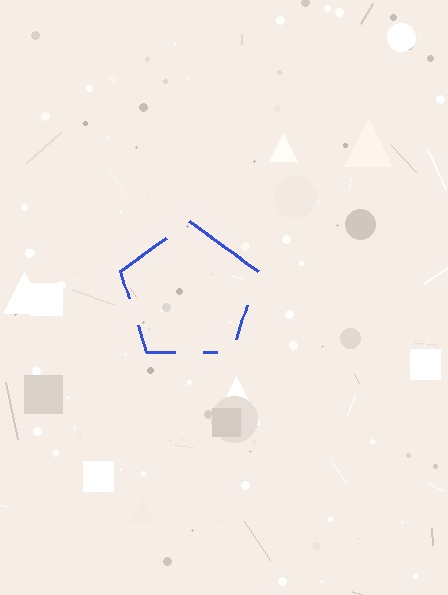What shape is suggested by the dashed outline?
The dashed outline suggests a pentagon.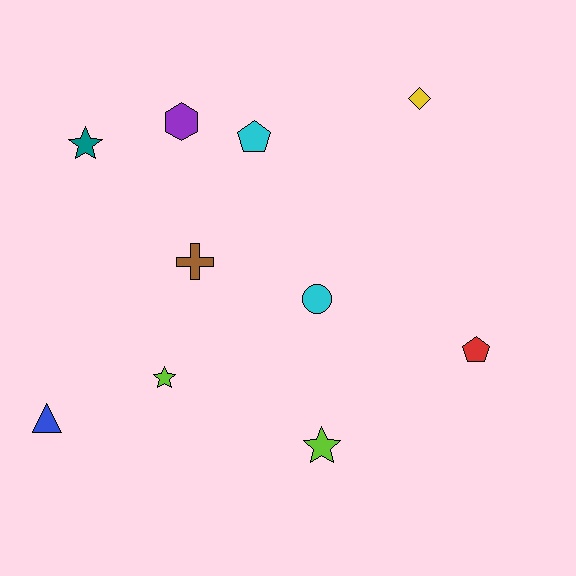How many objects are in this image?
There are 10 objects.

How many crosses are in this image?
There is 1 cross.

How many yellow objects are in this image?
There is 1 yellow object.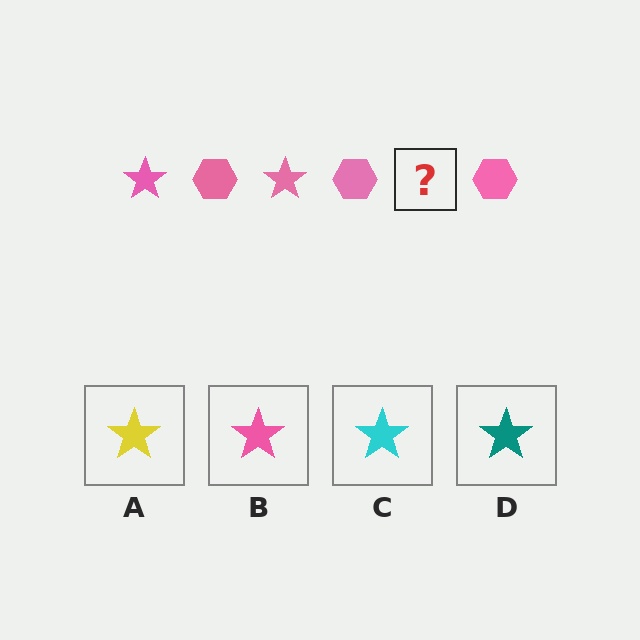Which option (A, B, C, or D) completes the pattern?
B.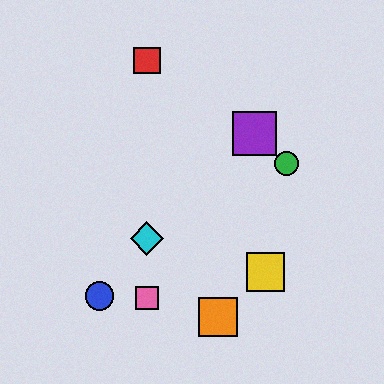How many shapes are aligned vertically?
3 shapes (the red square, the cyan diamond, the pink square) are aligned vertically.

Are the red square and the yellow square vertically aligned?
No, the red square is at x≈147 and the yellow square is at x≈265.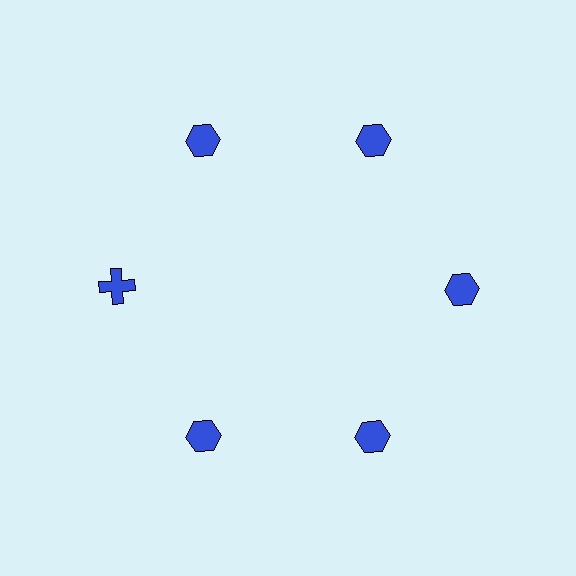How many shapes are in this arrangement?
There are 6 shapes arranged in a ring pattern.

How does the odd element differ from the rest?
It has a different shape: cross instead of hexagon.